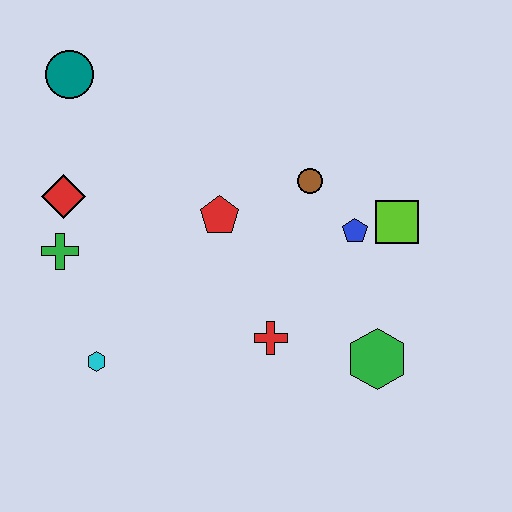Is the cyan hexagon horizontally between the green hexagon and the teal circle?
Yes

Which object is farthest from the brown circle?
The cyan hexagon is farthest from the brown circle.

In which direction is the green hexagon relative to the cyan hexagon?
The green hexagon is to the right of the cyan hexagon.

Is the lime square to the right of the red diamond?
Yes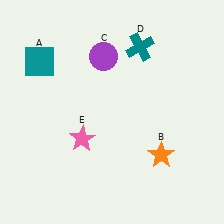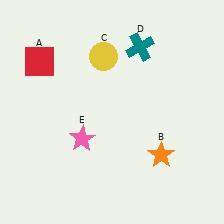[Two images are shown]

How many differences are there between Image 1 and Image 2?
There are 2 differences between the two images.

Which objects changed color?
A changed from teal to red. C changed from purple to yellow.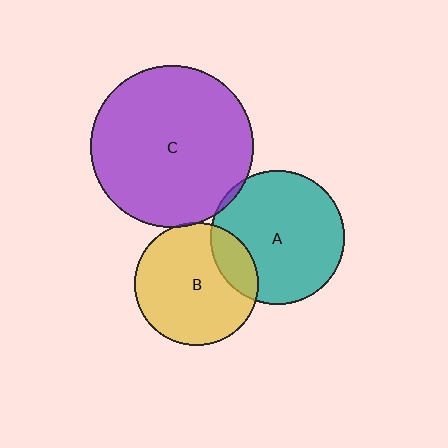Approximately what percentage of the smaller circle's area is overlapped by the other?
Approximately 5%.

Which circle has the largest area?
Circle C (purple).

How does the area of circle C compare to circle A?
Approximately 1.5 times.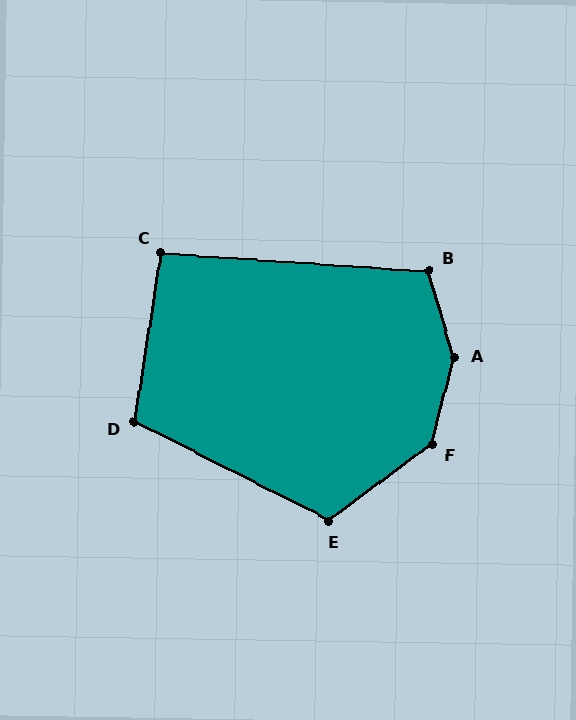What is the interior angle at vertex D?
Approximately 108 degrees (obtuse).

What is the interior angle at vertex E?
Approximately 116 degrees (obtuse).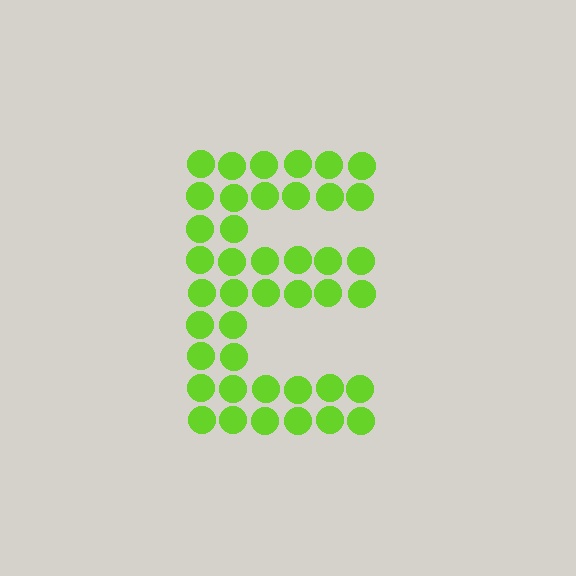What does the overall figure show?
The overall figure shows the letter E.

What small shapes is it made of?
It is made of small circles.